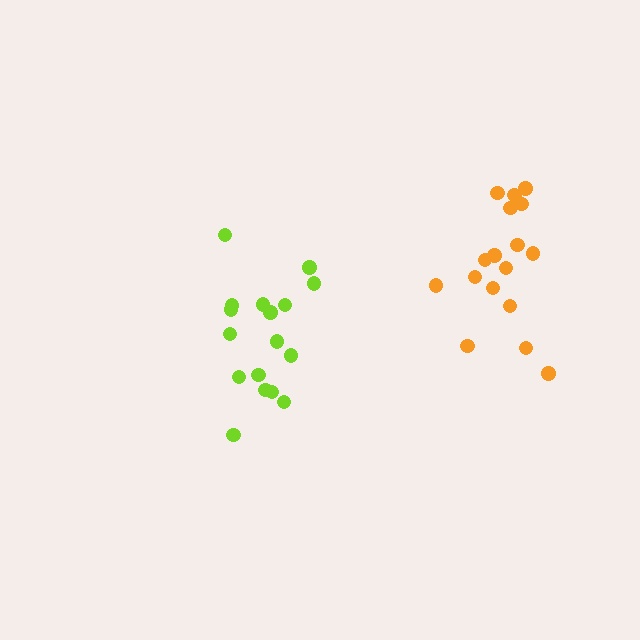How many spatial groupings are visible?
There are 2 spatial groupings.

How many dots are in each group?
Group 1: 17 dots, Group 2: 17 dots (34 total).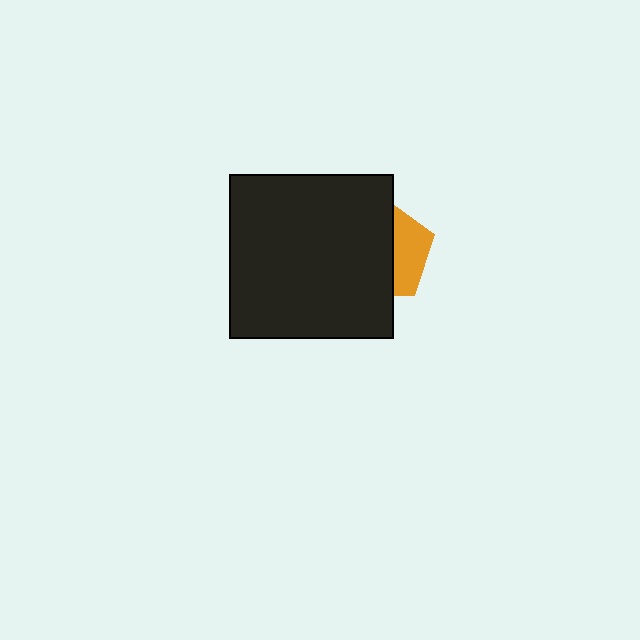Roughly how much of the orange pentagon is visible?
A small part of it is visible (roughly 36%).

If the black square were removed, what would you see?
You would see the complete orange pentagon.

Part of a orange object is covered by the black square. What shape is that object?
It is a pentagon.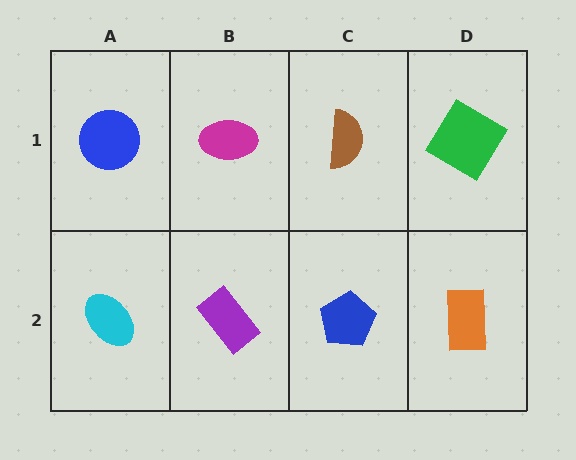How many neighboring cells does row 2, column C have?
3.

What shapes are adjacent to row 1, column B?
A purple rectangle (row 2, column B), a blue circle (row 1, column A), a brown semicircle (row 1, column C).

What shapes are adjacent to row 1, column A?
A cyan ellipse (row 2, column A), a magenta ellipse (row 1, column B).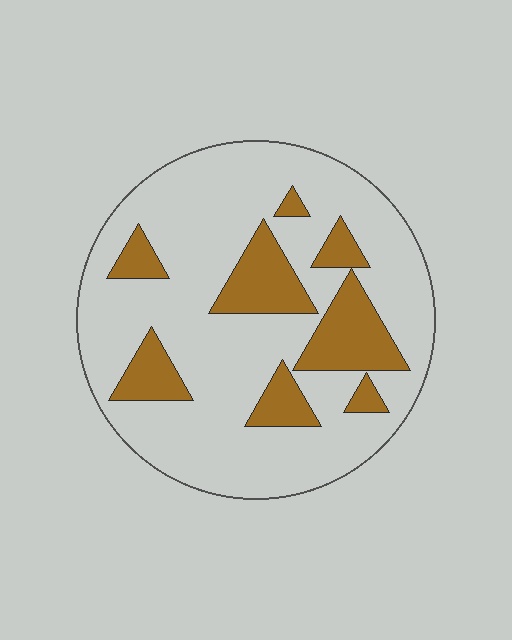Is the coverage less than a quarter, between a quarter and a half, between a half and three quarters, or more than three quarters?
Less than a quarter.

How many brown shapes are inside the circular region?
8.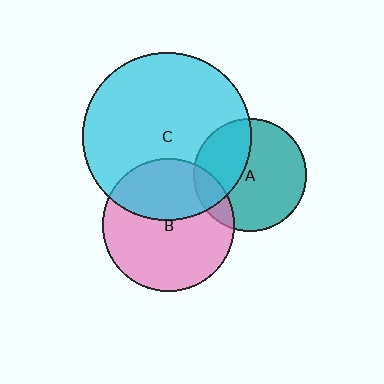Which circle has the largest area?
Circle C (cyan).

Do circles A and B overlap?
Yes.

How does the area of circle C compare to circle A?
Approximately 2.2 times.